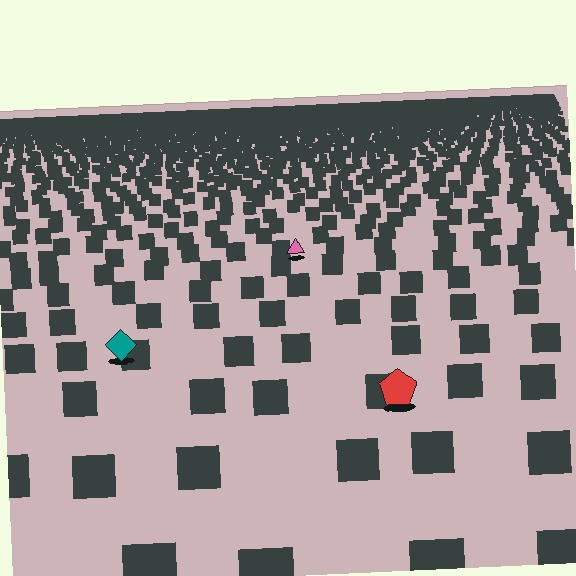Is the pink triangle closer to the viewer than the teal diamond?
No. The teal diamond is closer — you can tell from the texture gradient: the ground texture is coarser near it.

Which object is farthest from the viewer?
The pink triangle is farthest from the viewer. It appears smaller and the ground texture around it is denser.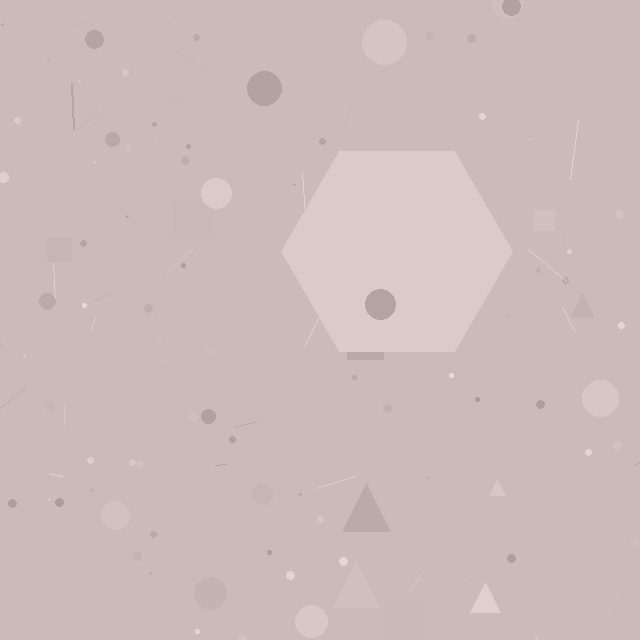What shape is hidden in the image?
A hexagon is hidden in the image.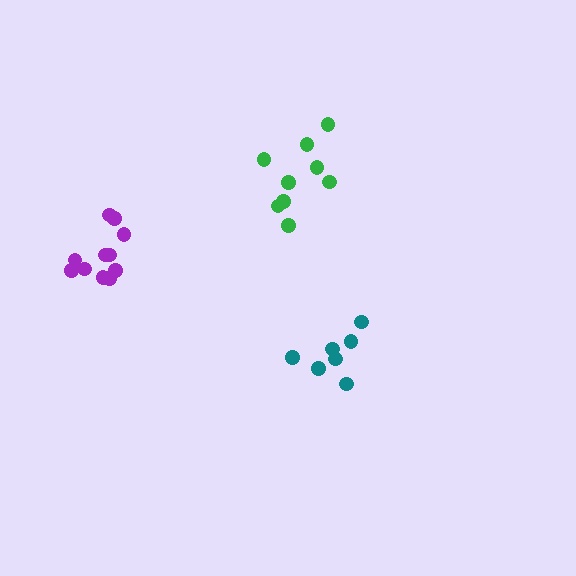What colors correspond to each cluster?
The clusters are colored: green, teal, purple.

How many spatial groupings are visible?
There are 3 spatial groupings.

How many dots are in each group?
Group 1: 9 dots, Group 2: 7 dots, Group 3: 11 dots (27 total).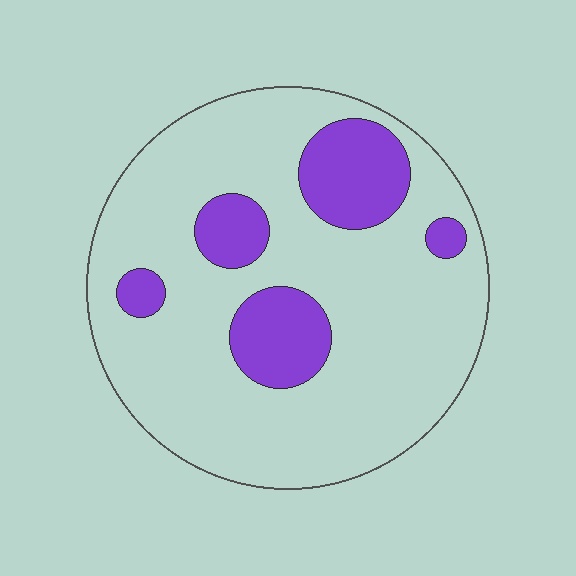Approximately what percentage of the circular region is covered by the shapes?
Approximately 20%.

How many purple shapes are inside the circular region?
5.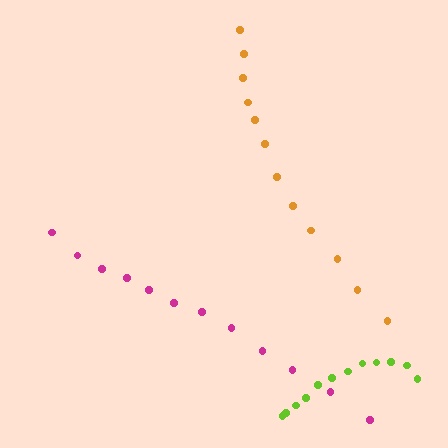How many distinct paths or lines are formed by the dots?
There are 3 distinct paths.